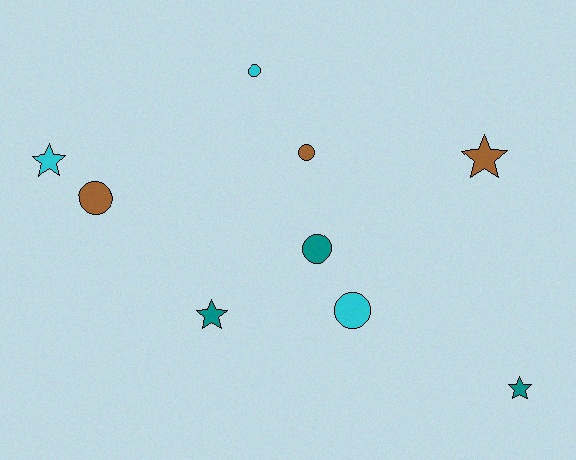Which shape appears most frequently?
Circle, with 5 objects.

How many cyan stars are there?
There is 1 cyan star.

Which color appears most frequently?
Teal, with 3 objects.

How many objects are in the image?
There are 9 objects.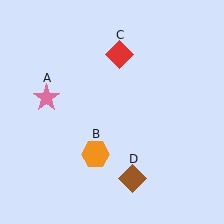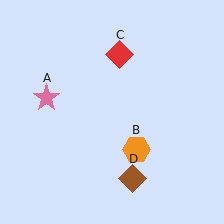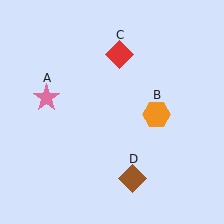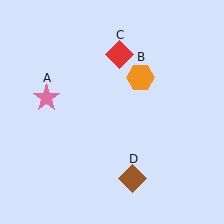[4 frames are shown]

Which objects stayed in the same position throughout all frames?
Pink star (object A) and red diamond (object C) and brown diamond (object D) remained stationary.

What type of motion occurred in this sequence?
The orange hexagon (object B) rotated counterclockwise around the center of the scene.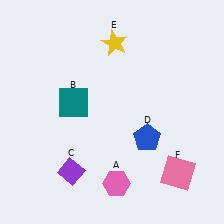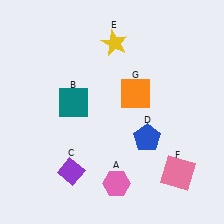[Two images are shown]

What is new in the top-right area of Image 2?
An orange square (G) was added in the top-right area of Image 2.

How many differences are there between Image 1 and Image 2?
There is 1 difference between the two images.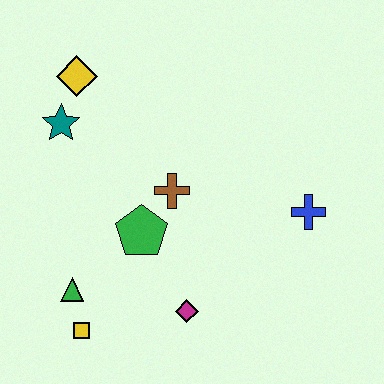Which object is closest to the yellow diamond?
The teal star is closest to the yellow diamond.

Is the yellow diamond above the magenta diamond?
Yes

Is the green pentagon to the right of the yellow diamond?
Yes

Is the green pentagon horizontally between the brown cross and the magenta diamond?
No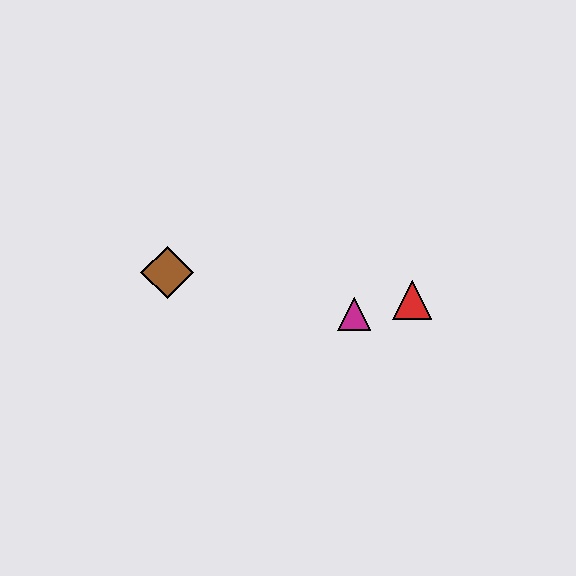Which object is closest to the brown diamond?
The magenta triangle is closest to the brown diamond.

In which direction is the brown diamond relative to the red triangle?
The brown diamond is to the left of the red triangle.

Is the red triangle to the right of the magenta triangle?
Yes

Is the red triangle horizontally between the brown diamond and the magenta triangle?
No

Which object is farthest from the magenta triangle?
The brown diamond is farthest from the magenta triangle.